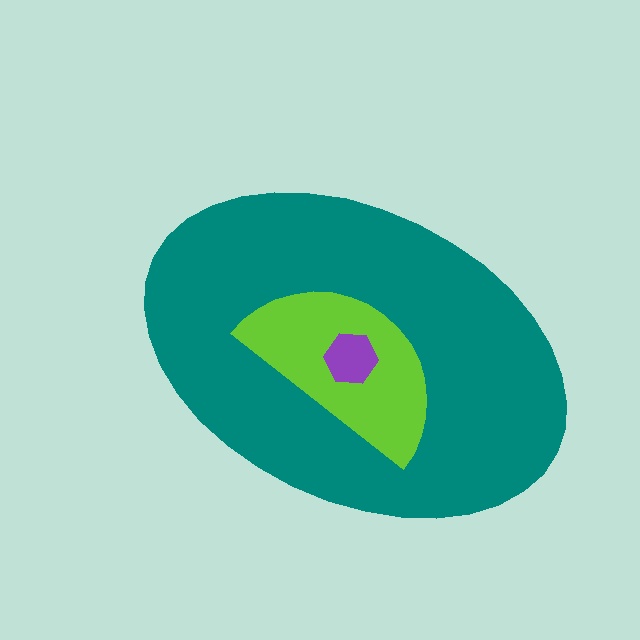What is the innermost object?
The purple hexagon.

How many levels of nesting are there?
3.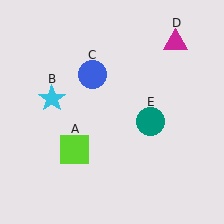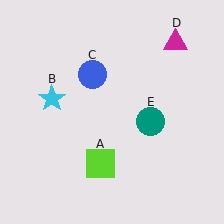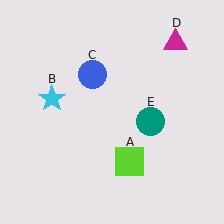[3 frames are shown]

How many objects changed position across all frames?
1 object changed position: lime square (object A).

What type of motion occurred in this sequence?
The lime square (object A) rotated counterclockwise around the center of the scene.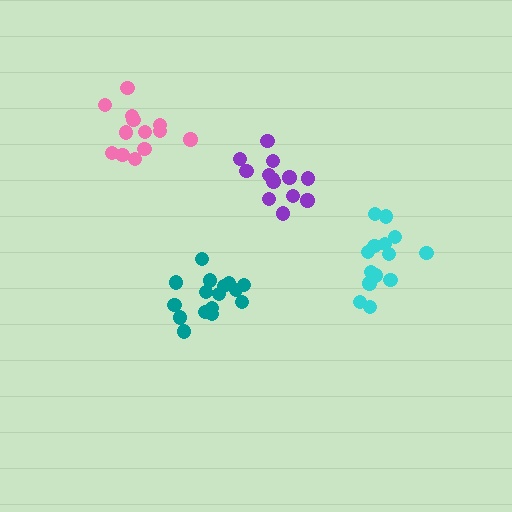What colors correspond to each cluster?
The clusters are colored: cyan, teal, pink, purple.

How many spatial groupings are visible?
There are 4 spatial groupings.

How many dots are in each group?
Group 1: 14 dots, Group 2: 16 dots, Group 3: 13 dots, Group 4: 13 dots (56 total).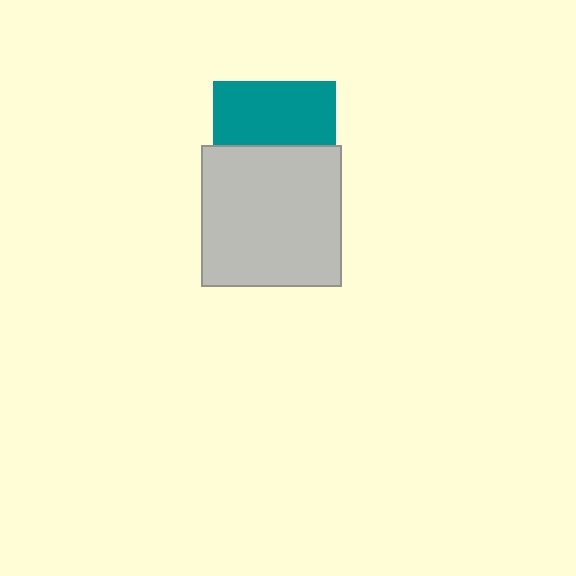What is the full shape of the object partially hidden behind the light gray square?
The partially hidden object is a teal square.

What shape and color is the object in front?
The object in front is a light gray square.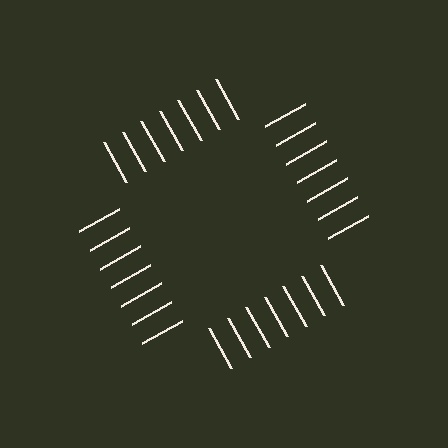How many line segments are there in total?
28 — 7 along each of the 4 edges.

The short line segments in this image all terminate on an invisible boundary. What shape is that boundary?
An illusory square — the line segments terminate on its edges but no continuous stroke is drawn.